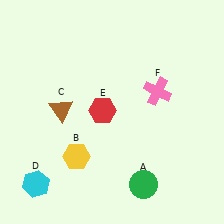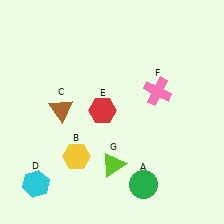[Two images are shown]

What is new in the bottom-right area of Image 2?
A lime triangle (G) was added in the bottom-right area of Image 2.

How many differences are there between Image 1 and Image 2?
There is 1 difference between the two images.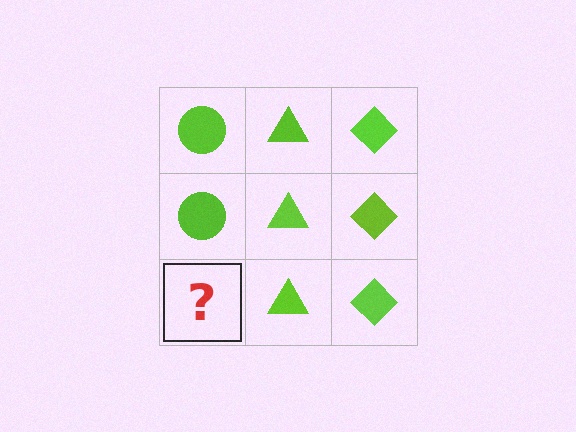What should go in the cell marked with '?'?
The missing cell should contain a lime circle.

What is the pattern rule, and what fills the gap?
The rule is that each column has a consistent shape. The gap should be filled with a lime circle.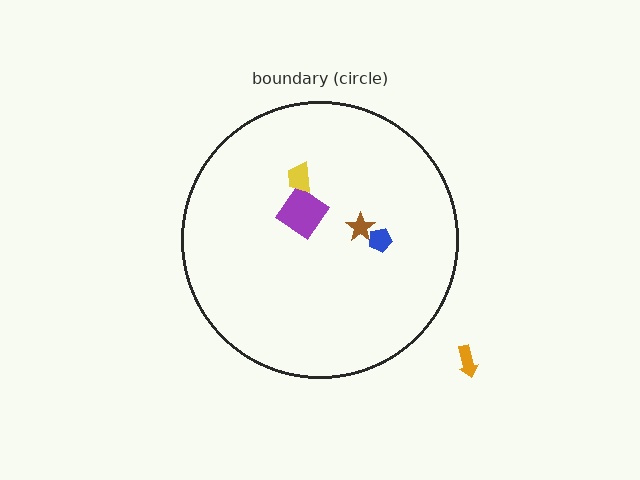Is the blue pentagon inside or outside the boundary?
Inside.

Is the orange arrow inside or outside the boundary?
Outside.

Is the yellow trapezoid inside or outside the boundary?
Inside.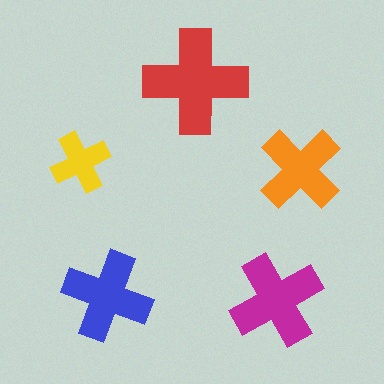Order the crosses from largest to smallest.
the red one, the magenta one, the blue one, the orange one, the yellow one.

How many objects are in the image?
There are 5 objects in the image.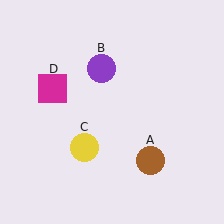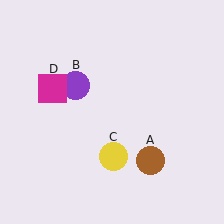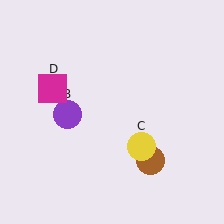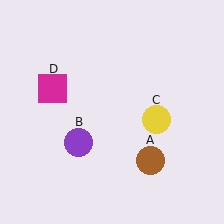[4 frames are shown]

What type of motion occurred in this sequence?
The purple circle (object B), yellow circle (object C) rotated counterclockwise around the center of the scene.